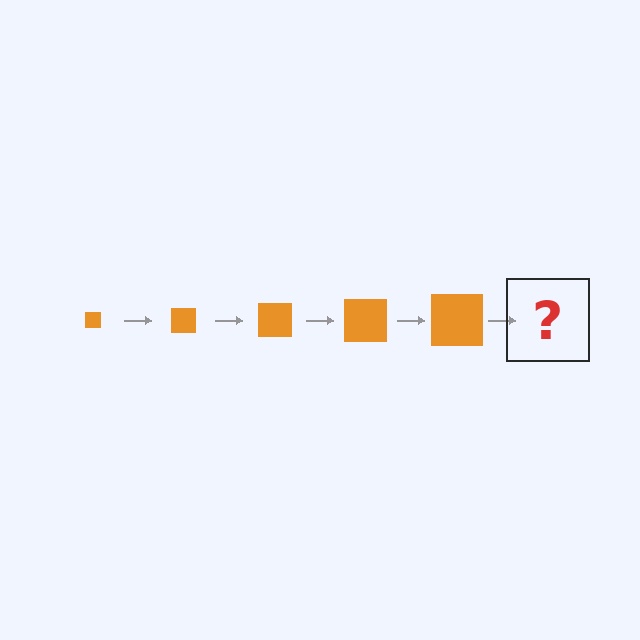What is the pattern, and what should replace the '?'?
The pattern is that the square gets progressively larger each step. The '?' should be an orange square, larger than the previous one.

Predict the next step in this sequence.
The next step is an orange square, larger than the previous one.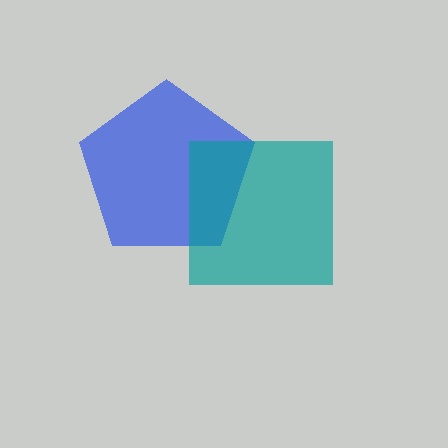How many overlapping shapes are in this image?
There are 2 overlapping shapes in the image.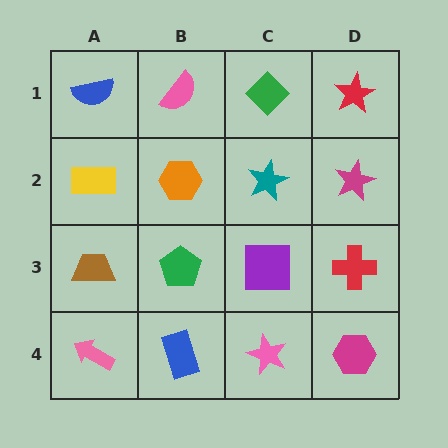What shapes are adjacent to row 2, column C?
A green diamond (row 1, column C), a purple square (row 3, column C), an orange hexagon (row 2, column B), a magenta star (row 2, column D).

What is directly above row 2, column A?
A blue semicircle.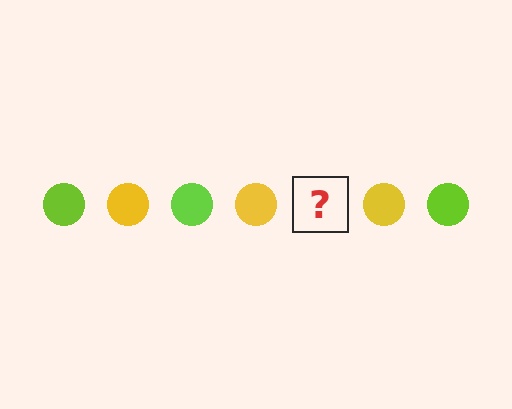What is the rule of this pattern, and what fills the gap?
The rule is that the pattern cycles through lime, yellow circles. The gap should be filled with a lime circle.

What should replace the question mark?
The question mark should be replaced with a lime circle.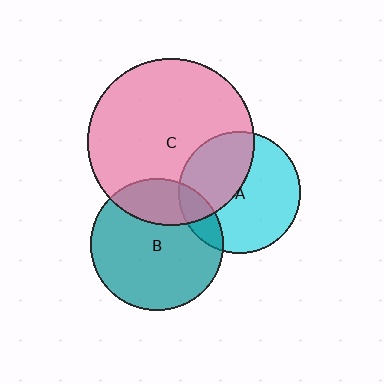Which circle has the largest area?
Circle C (pink).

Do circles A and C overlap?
Yes.